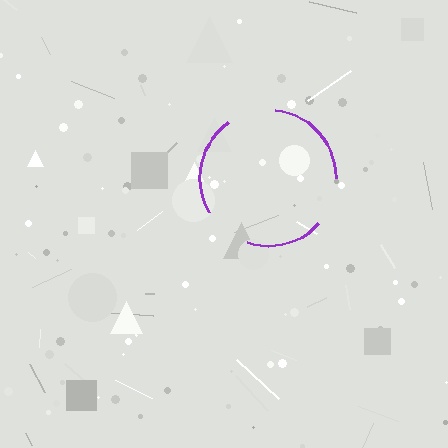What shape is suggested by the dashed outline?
The dashed outline suggests a circle.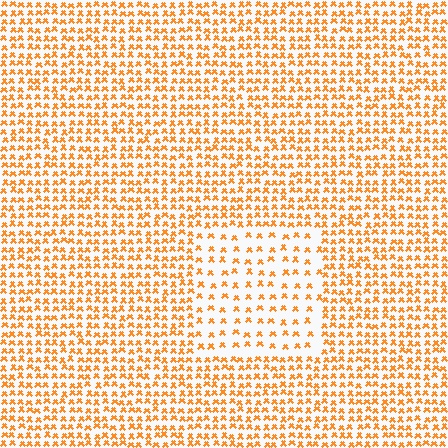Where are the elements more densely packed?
The elements are more densely packed outside the rectangle boundary.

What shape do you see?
I see a rectangle.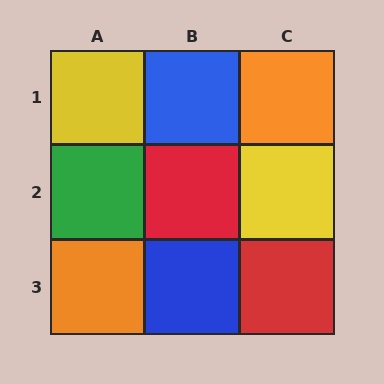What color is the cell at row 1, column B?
Blue.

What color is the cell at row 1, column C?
Orange.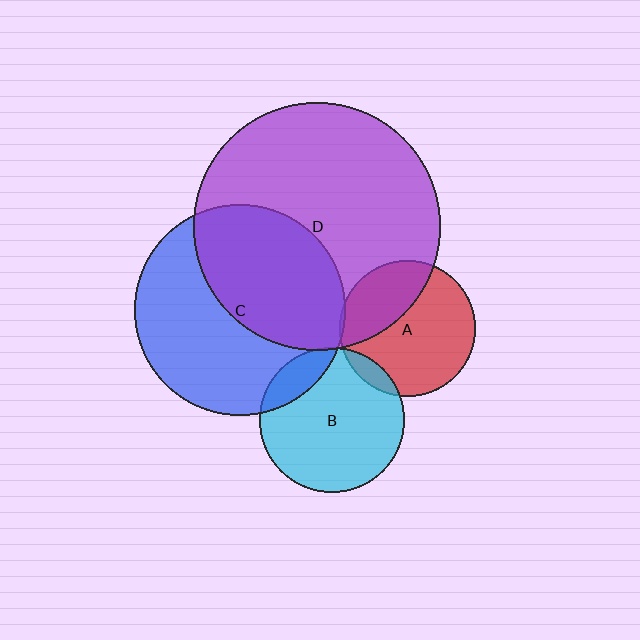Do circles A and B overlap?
Yes.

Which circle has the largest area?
Circle D (purple).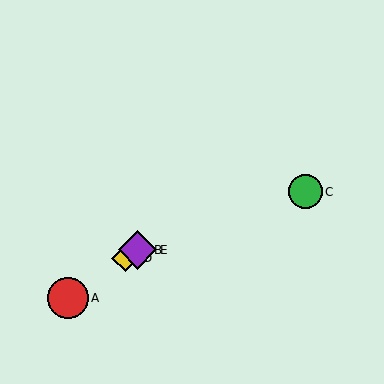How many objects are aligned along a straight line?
4 objects (A, B, D, E) are aligned along a straight line.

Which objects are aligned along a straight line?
Objects A, B, D, E are aligned along a straight line.